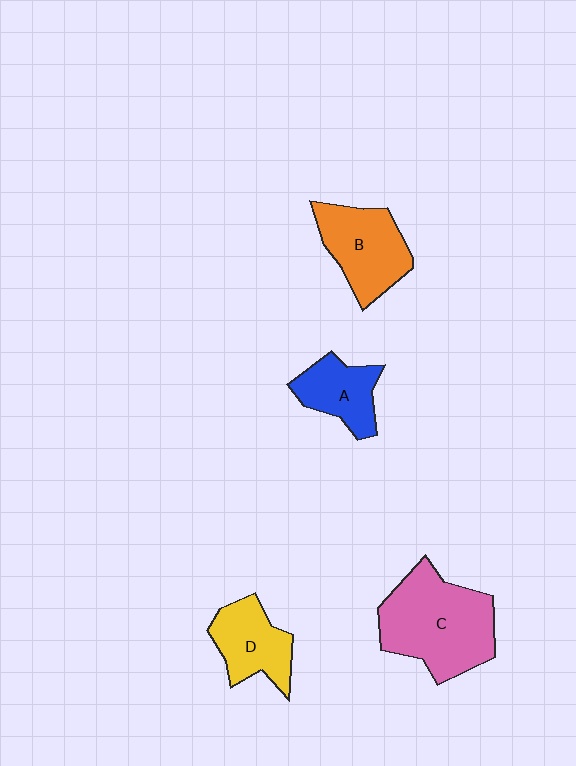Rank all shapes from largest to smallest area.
From largest to smallest: C (pink), B (orange), D (yellow), A (blue).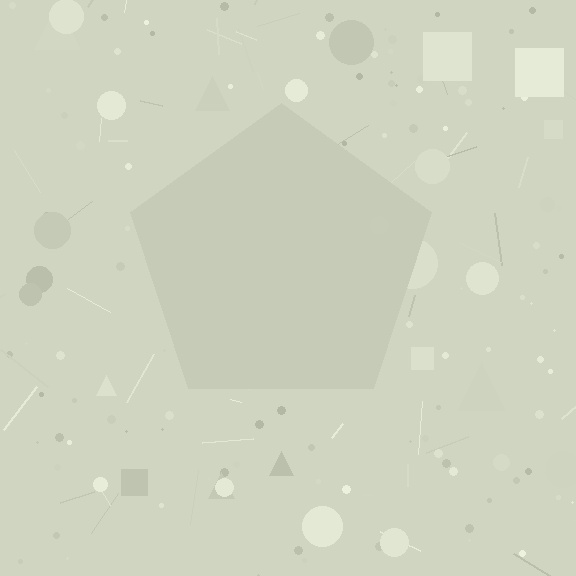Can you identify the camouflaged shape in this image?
The camouflaged shape is a pentagon.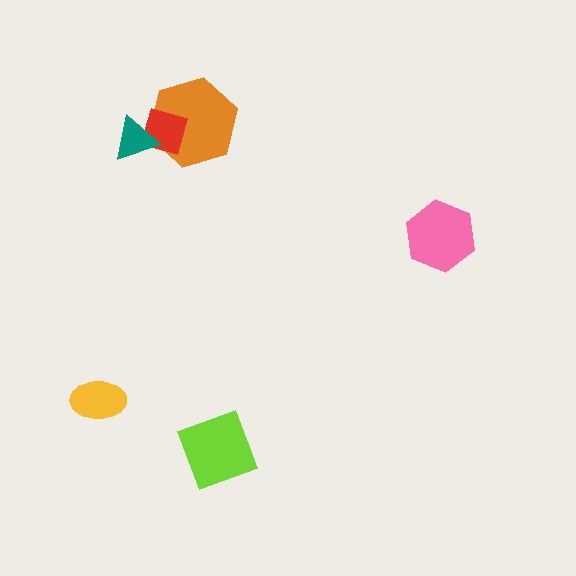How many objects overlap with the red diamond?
2 objects overlap with the red diamond.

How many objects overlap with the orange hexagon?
2 objects overlap with the orange hexagon.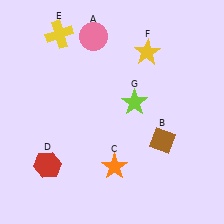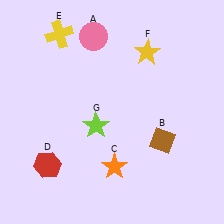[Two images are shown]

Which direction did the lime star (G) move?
The lime star (G) moved left.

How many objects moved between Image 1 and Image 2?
1 object moved between the two images.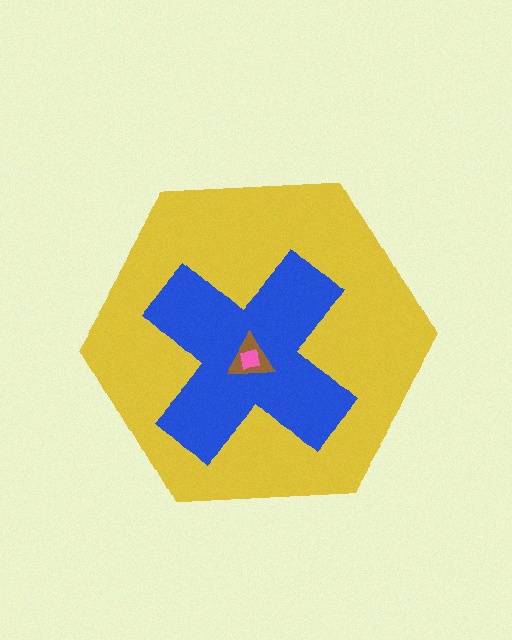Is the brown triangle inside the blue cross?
Yes.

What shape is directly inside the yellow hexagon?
The blue cross.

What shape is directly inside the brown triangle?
The pink square.